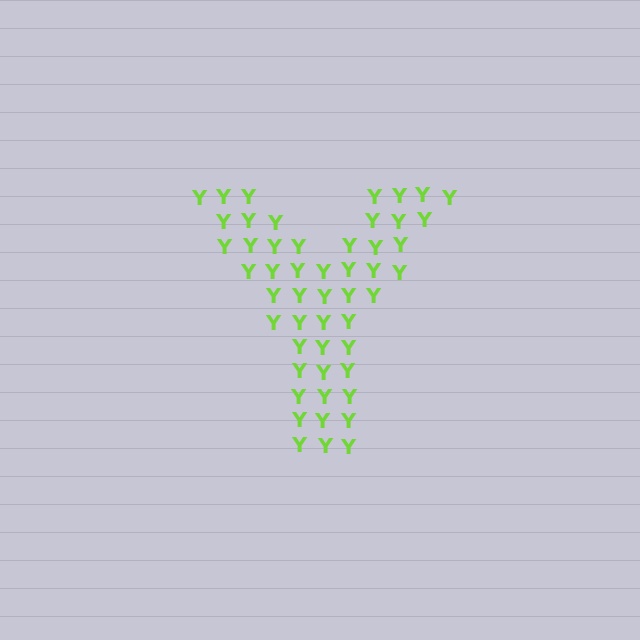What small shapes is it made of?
It is made of small letter Y's.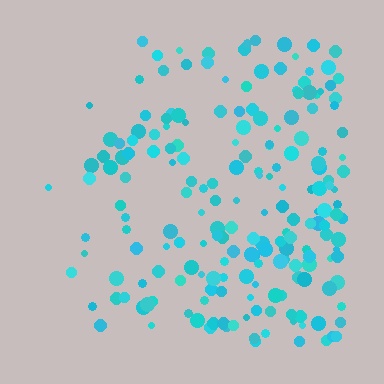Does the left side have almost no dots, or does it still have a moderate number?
Still a moderate number, just noticeably fewer than the right.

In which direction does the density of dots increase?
From left to right, with the right side densest.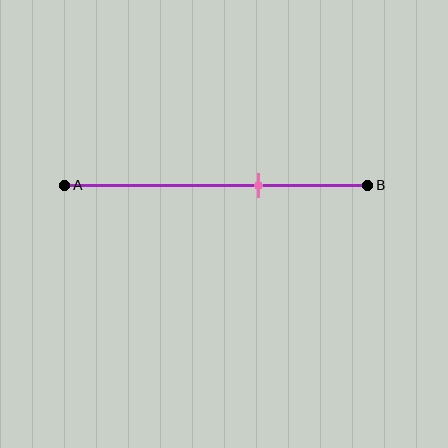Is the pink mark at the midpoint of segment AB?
No, the mark is at about 65% from A, not at the 50% midpoint.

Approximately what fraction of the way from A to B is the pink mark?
The pink mark is approximately 65% of the way from A to B.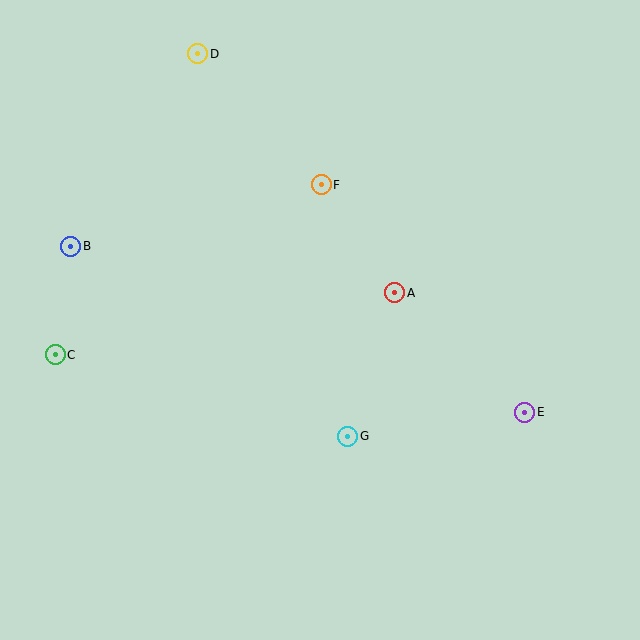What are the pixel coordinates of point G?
Point G is at (348, 436).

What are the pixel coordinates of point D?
Point D is at (198, 54).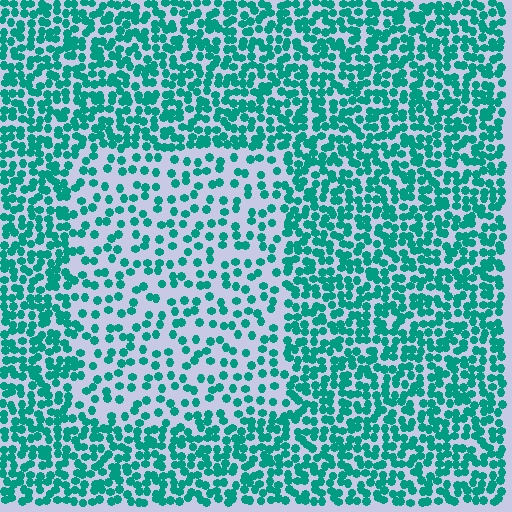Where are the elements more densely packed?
The elements are more densely packed outside the rectangle boundary.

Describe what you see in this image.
The image contains small teal elements arranged at two different densities. A rectangle-shaped region is visible where the elements are less densely packed than the surrounding area.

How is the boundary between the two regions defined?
The boundary is defined by a change in element density (approximately 2.1x ratio). All elements are the same color, size, and shape.